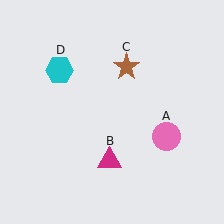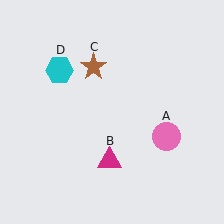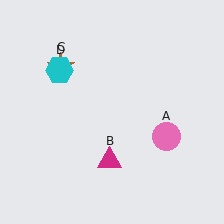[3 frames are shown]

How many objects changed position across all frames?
1 object changed position: brown star (object C).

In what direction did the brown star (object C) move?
The brown star (object C) moved left.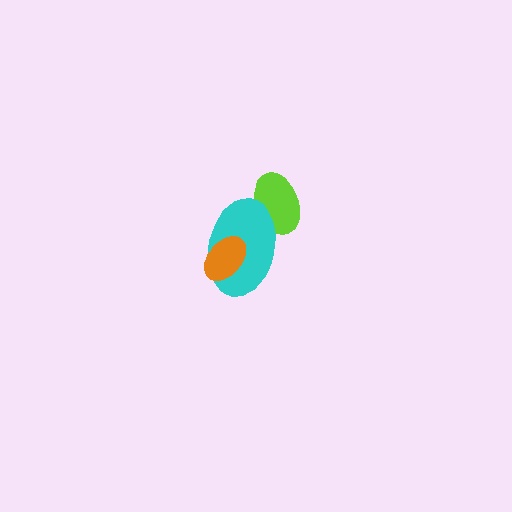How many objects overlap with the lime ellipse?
1 object overlaps with the lime ellipse.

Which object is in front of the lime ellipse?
The cyan ellipse is in front of the lime ellipse.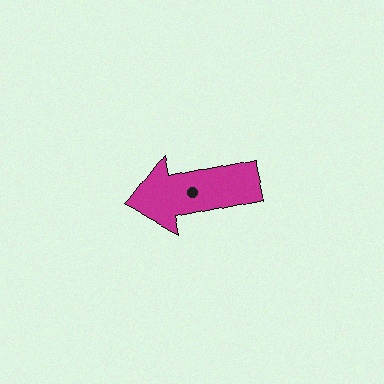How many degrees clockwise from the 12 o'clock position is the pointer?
Approximately 258 degrees.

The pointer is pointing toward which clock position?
Roughly 9 o'clock.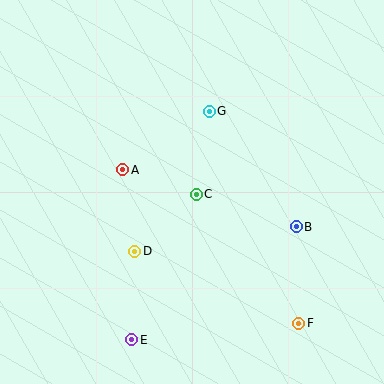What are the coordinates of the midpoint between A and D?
The midpoint between A and D is at (129, 211).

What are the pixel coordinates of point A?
Point A is at (123, 170).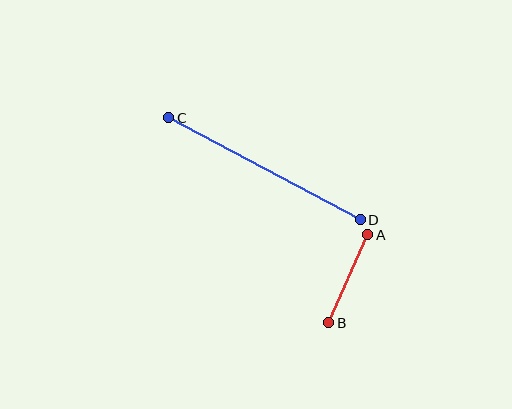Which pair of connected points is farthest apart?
Points C and D are farthest apart.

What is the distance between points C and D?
The distance is approximately 217 pixels.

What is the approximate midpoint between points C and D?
The midpoint is at approximately (265, 169) pixels.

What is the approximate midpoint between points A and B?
The midpoint is at approximately (348, 279) pixels.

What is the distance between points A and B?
The distance is approximately 96 pixels.